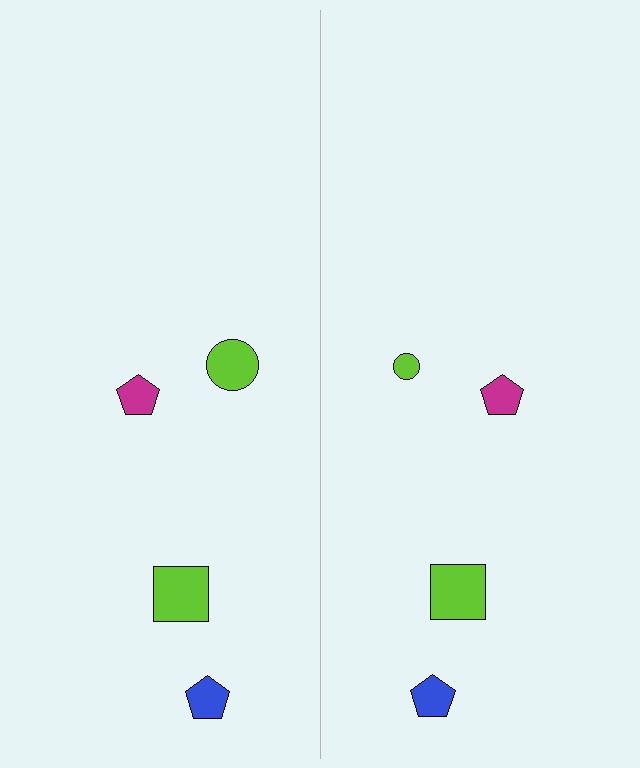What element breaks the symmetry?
The lime circle on the right side has a different size than its mirror counterpart.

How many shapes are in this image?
There are 8 shapes in this image.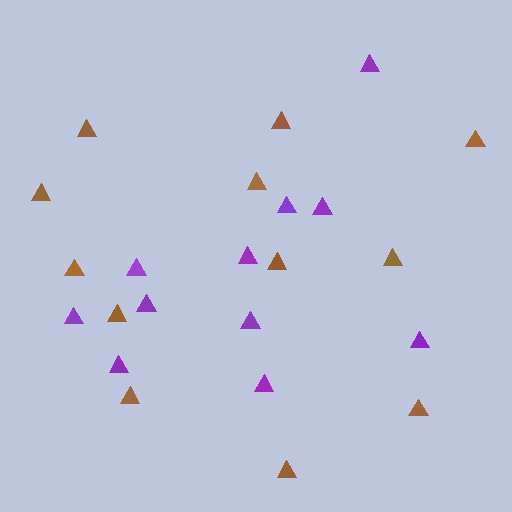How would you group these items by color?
There are 2 groups: one group of brown triangles (12) and one group of purple triangles (11).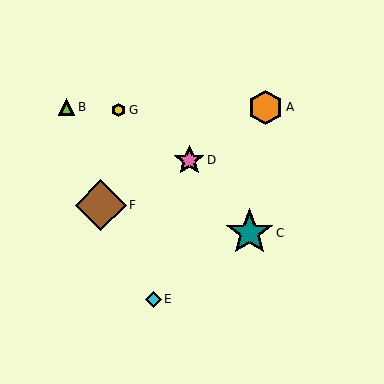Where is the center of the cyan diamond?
The center of the cyan diamond is at (153, 299).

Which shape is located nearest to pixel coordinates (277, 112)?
The orange hexagon (labeled A) at (266, 107) is nearest to that location.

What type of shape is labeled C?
Shape C is a teal star.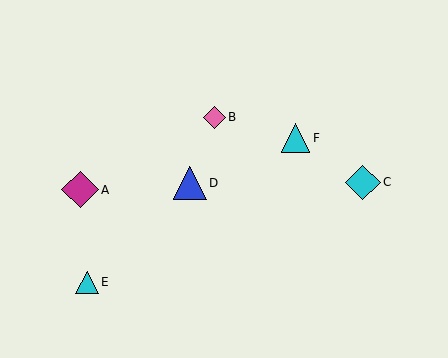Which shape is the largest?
The magenta diamond (labeled A) is the largest.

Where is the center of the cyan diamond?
The center of the cyan diamond is at (363, 182).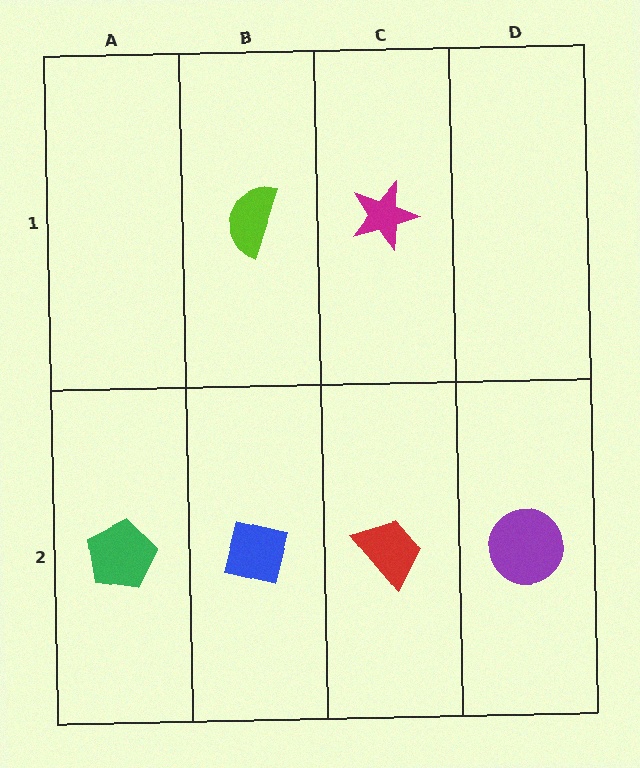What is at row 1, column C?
A magenta star.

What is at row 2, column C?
A red trapezoid.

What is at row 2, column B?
A blue square.